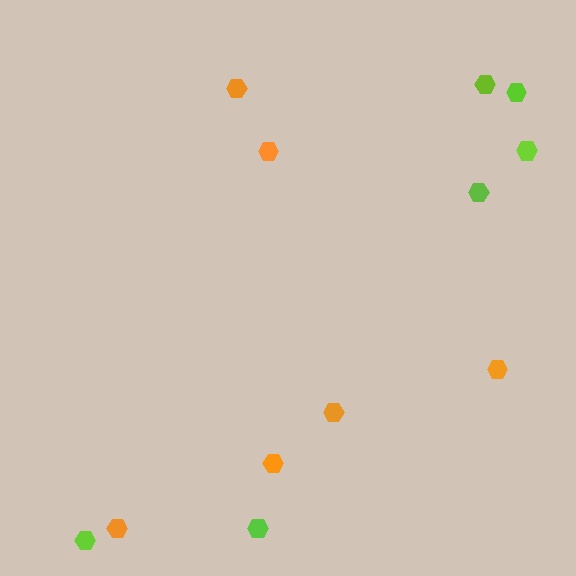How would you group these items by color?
There are 2 groups: one group of orange hexagons (6) and one group of lime hexagons (6).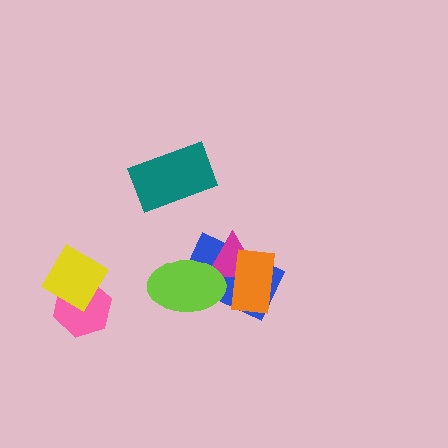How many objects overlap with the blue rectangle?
3 objects overlap with the blue rectangle.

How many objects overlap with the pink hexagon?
1 object overlaps with the pink hexagon.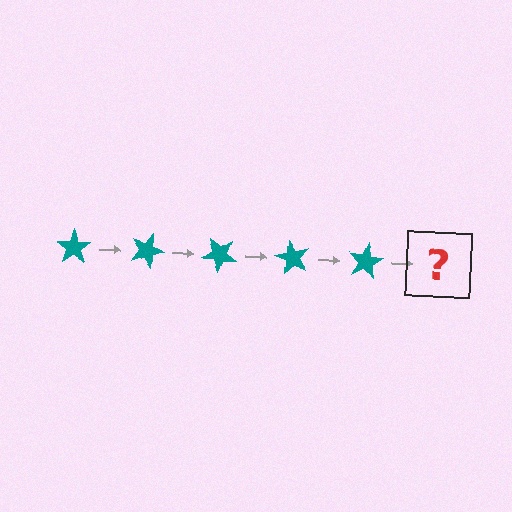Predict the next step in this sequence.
The next step is a teal star rotated 100 degrees.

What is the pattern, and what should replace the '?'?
The pattern is that the star rotates 20 degrees each step. The '?' should be a teal star rotated 100 degrees.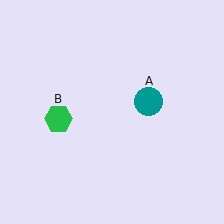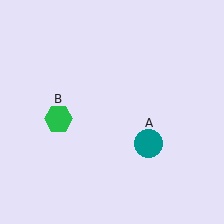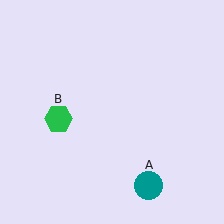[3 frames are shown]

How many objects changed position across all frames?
1 object changed position: teal circle (object A).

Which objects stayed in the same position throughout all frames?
Green hexagon (object B) remained stationary.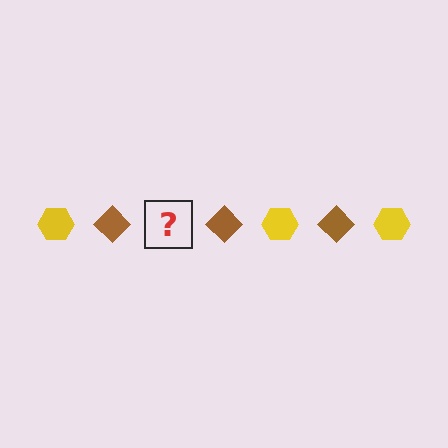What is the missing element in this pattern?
The missing element is a yellow hexagon.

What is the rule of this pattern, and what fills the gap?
The rule is that the pattern alternates between yellow hexagon and brown diamond. The gap should be filled with a yellow hexagon.